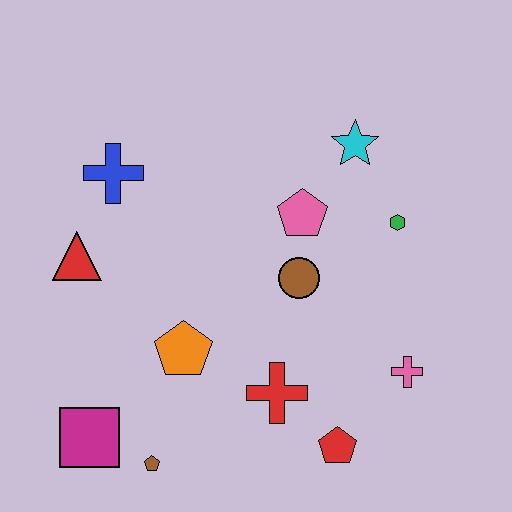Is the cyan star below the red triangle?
No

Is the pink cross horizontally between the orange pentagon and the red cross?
No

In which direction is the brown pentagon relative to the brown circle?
The brown pentagon is below the brown circle.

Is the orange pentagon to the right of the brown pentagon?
Yes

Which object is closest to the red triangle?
The blue cross is closest to the red triangle.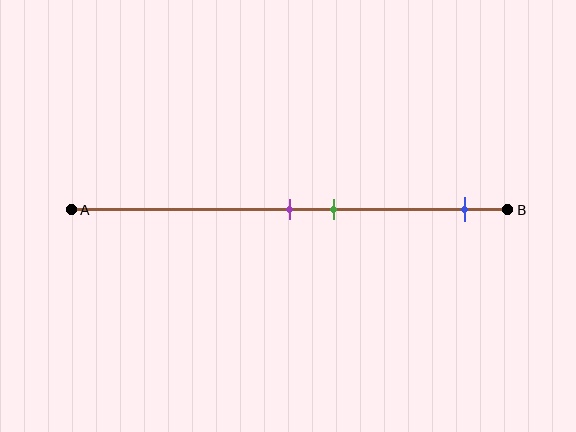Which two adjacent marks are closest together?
The purple and green marks are the closest adjacent pair.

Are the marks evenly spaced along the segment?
No, the marks are not evenly spaced.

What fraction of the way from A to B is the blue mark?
The blue mark is approximately 90% (0.9) of the way from A to B.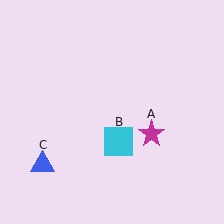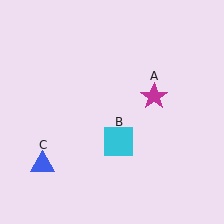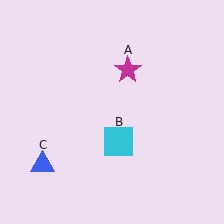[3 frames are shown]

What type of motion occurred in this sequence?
The magenta star (object A) rotated counterclockwise around the center of the scene.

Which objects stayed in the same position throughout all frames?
Cyan square (object B) and blue triangle (object C) remained stationary.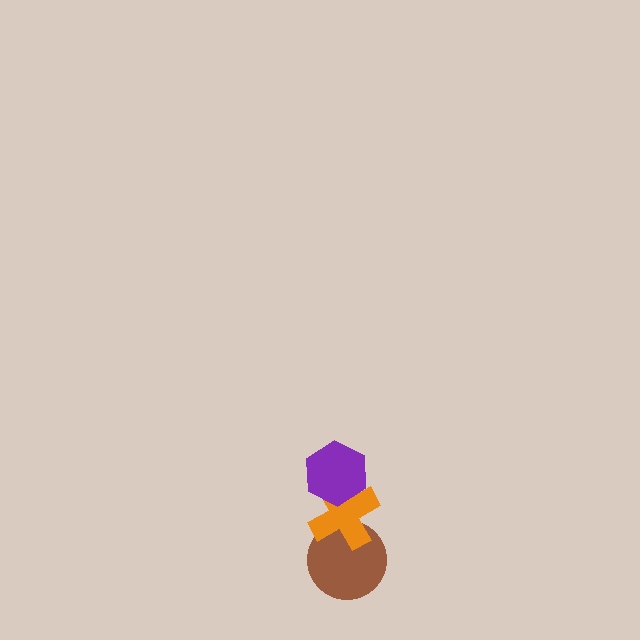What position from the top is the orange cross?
The orange cross is 2nd from the top.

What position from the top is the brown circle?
The brown circle is 3rd from the top.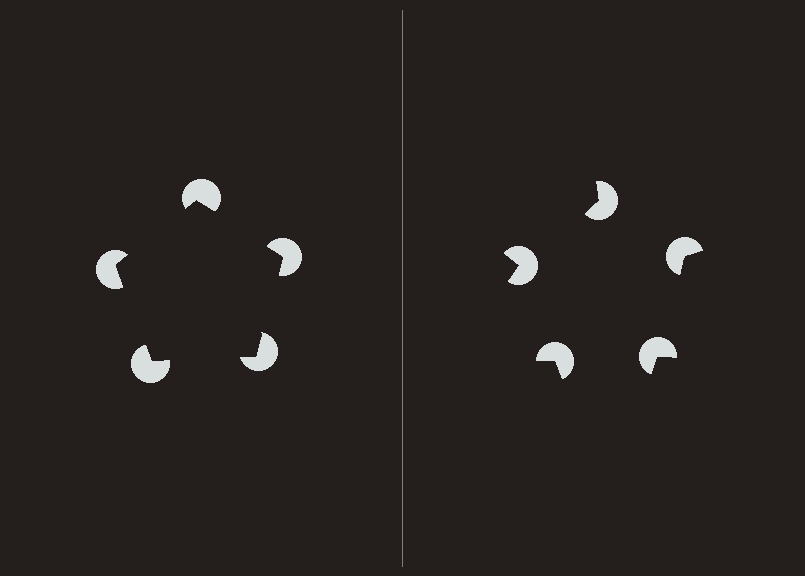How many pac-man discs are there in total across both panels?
10 — 5 on each side.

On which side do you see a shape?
An illusory pentagon appears on the left side. On the right side the wedge cuts are rotated, so no coherent shape forms.